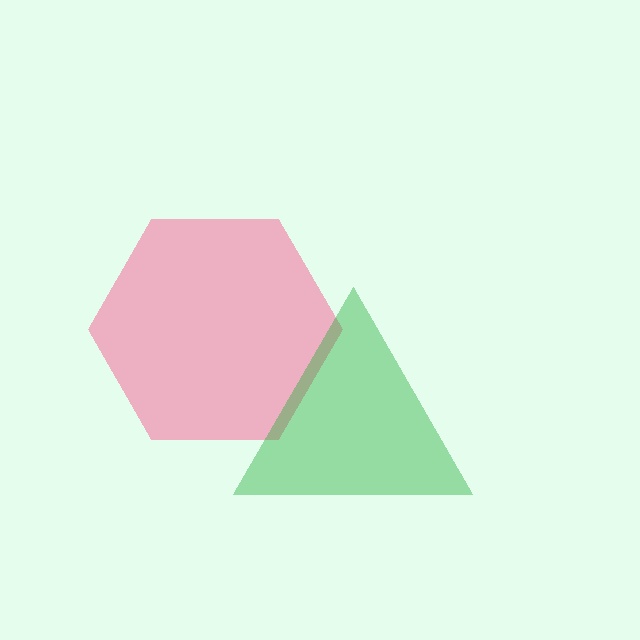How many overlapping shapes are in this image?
There are 2 overlapping shapes in the image.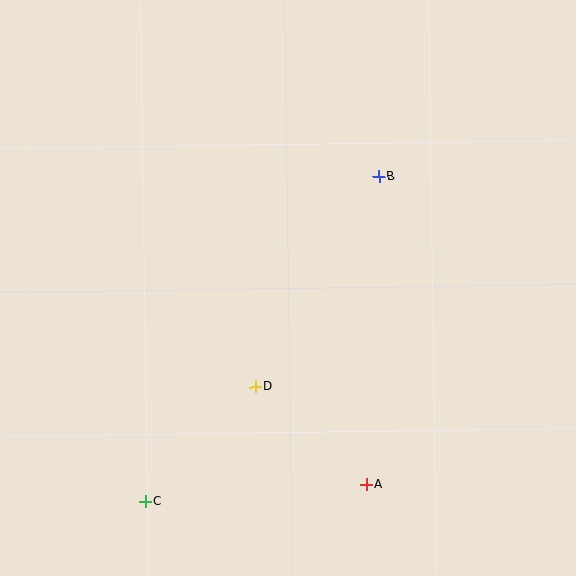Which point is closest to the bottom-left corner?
Point C is closest to the bottom-left corner.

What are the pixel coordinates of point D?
Point D is at (255, 387).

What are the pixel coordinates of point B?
Point B is at (379, 176).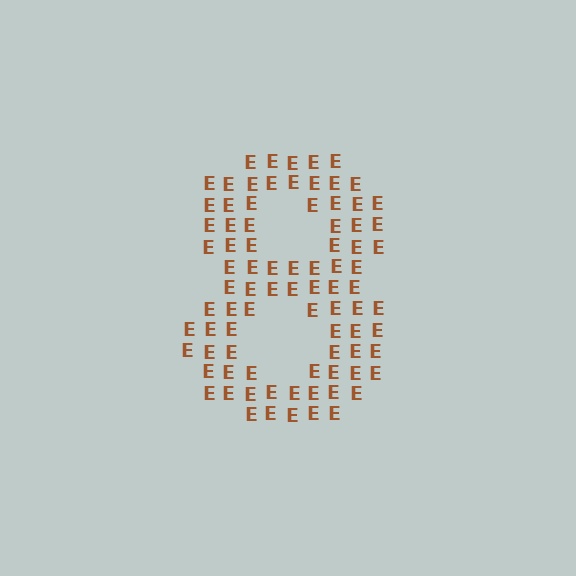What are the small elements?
The small elements are letter E's.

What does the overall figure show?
The overall figure shows the digit 8.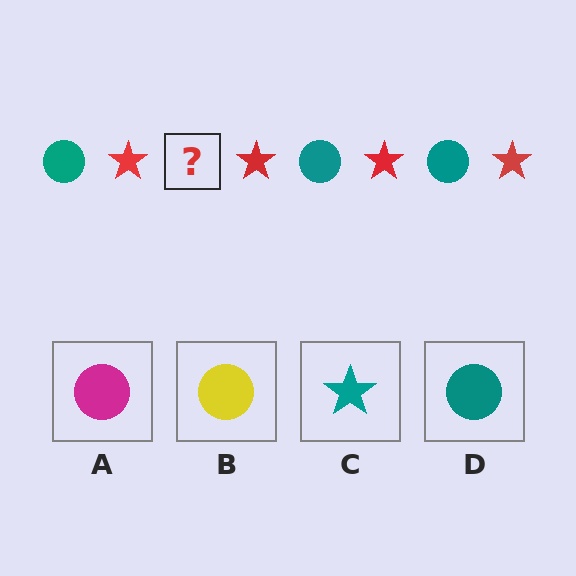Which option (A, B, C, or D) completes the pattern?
D.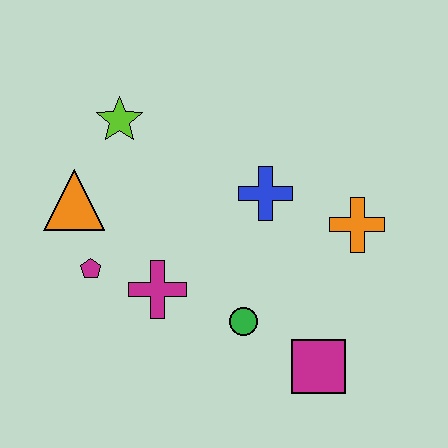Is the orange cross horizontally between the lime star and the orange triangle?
No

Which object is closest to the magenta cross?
The magenta pentagon is closest to the magenta cross.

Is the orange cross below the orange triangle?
Yes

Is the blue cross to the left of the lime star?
No